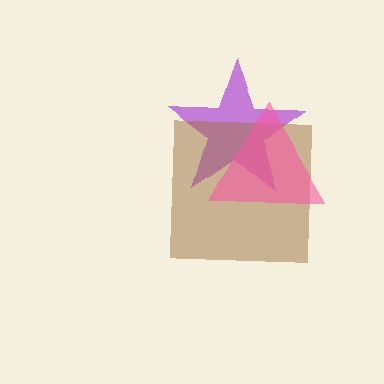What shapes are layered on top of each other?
The layered shapes are: a purple star, a brown square, a pink triangle.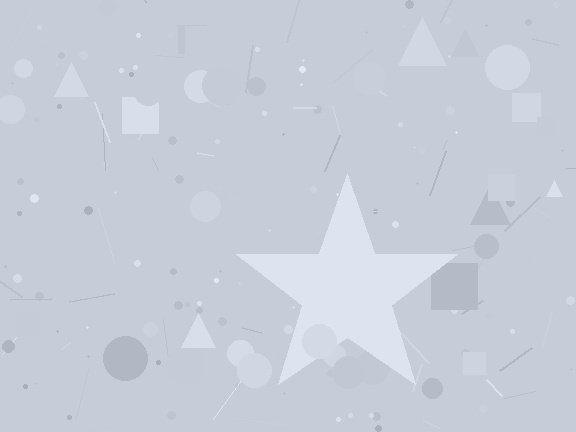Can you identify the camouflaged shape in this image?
The camouflaged shape is a star.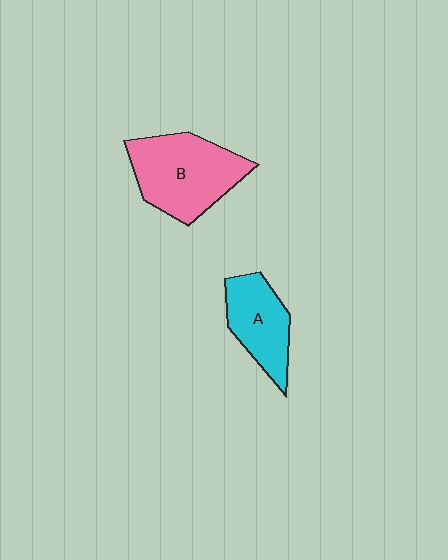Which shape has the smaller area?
Shape A (cyan).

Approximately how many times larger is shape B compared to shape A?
Approximately 1.5 times.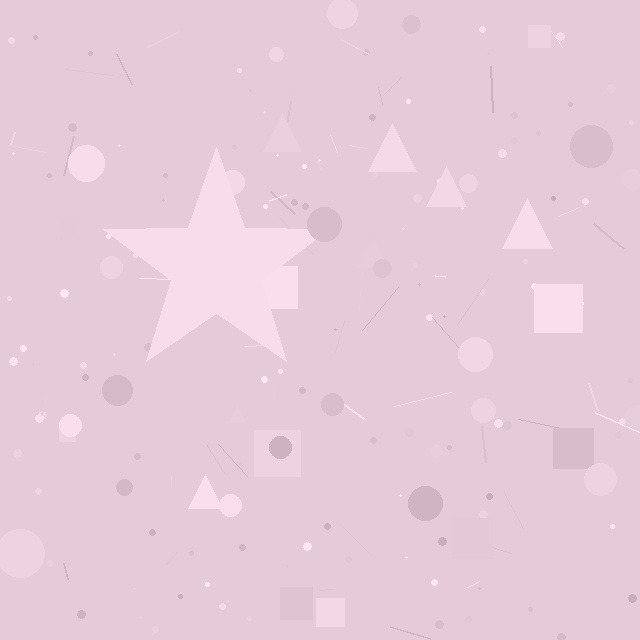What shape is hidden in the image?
A star is hidden in the image.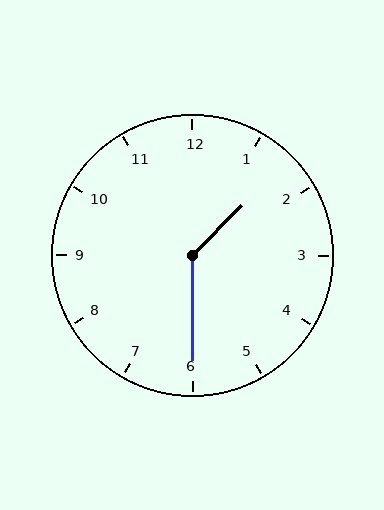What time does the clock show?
1:30.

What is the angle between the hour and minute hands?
Approximately 135 degrees.